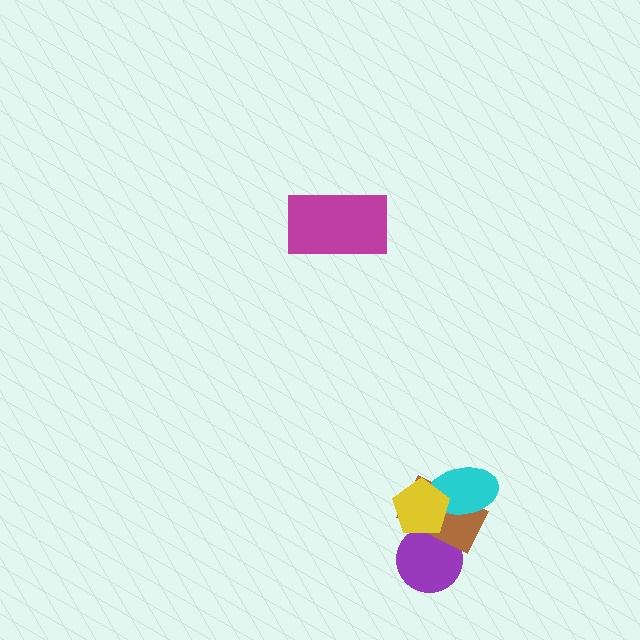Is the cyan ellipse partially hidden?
Yes, it is partially covered by another shape.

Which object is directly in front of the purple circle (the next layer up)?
The brown rectangle is directly in front of the purple circle.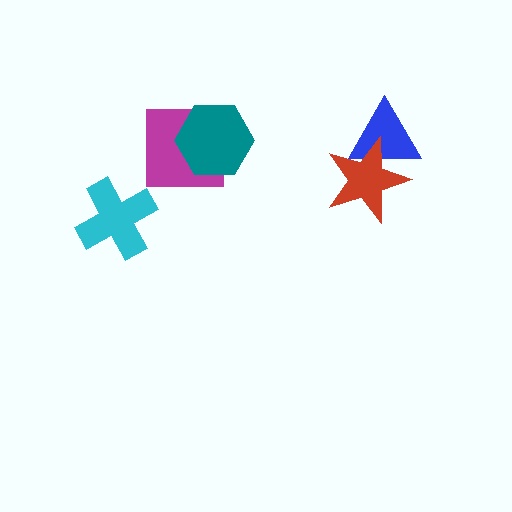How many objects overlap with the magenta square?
1 object overlaps with the magenta square.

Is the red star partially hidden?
No, no other shape covers it.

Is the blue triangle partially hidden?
Yes, it is partially covered by another shape.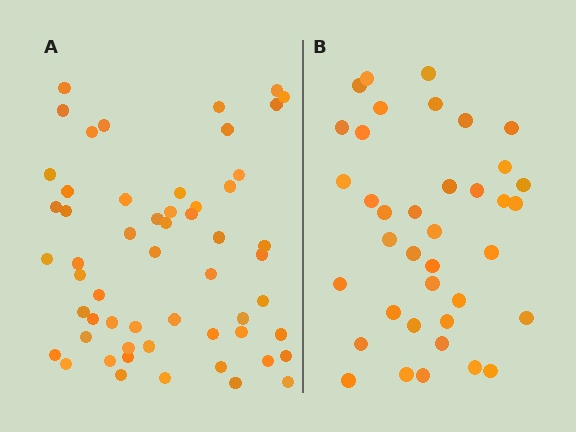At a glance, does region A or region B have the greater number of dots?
Region A (the left region) has more dots.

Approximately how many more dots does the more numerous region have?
Region A has approximately 20 more dots than region B.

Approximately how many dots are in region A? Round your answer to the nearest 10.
About 60 dots. (The exact count is 56, which rounds to 60.)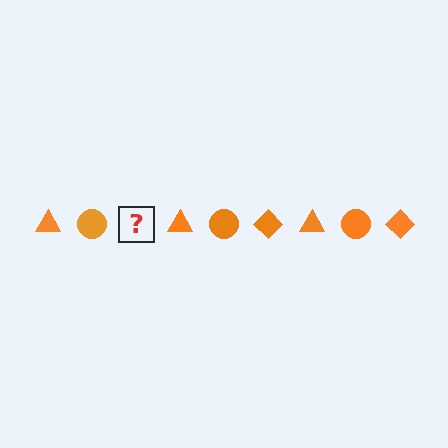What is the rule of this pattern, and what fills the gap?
The rule is that the pattern cycles through triangle, circle, diamond shapes in orange. The gap should be filled with an orange diamond.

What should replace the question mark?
The question mark should be replaced with an orange diamond.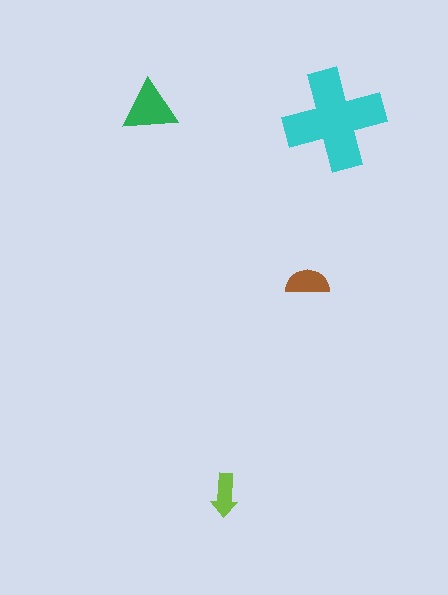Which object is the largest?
The cyan cross.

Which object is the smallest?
The lime arrow.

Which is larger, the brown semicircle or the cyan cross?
The cyan cross.